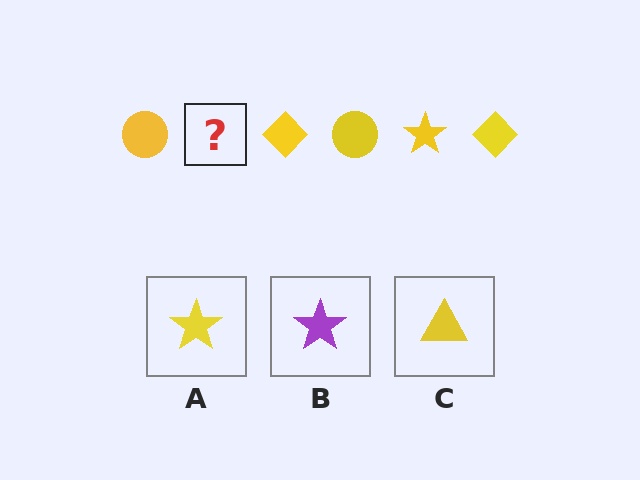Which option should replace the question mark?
Option A.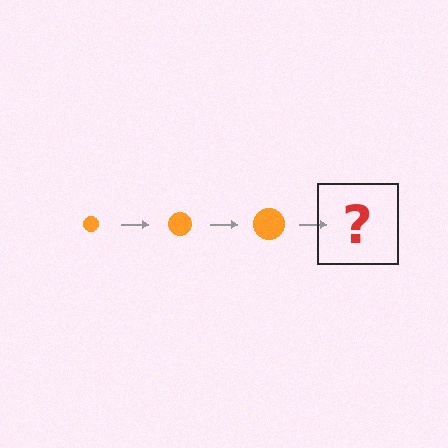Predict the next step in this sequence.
The next step is an orange circle, larger than the previous one.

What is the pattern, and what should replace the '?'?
The pattern is that the circle gets progressively larger each step. The '?' should be an orange circle, larger than the previous one.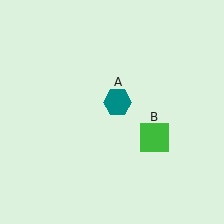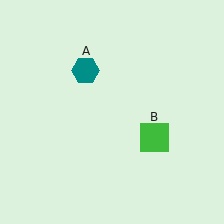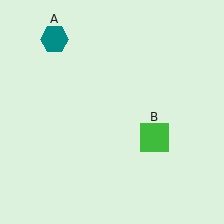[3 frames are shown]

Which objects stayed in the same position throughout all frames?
Green square (object B) remained stationary.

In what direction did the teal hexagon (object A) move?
The teal hexagon (object A) moved up and to the left.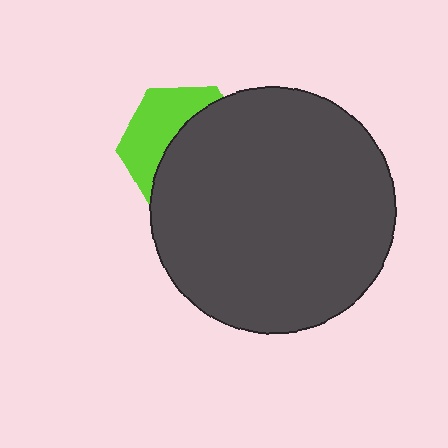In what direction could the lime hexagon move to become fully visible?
The lime hexagon could move toward the upper-left. That would shift it out from behind the dark gray circle entirely.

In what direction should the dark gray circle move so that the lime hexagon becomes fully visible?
The dark gray circle should move toward the lower-right. That is the shortest direction to clear the overlap and leave the lime hexagon fully visible.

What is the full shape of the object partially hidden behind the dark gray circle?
The partially hidden object is a lime hexagon.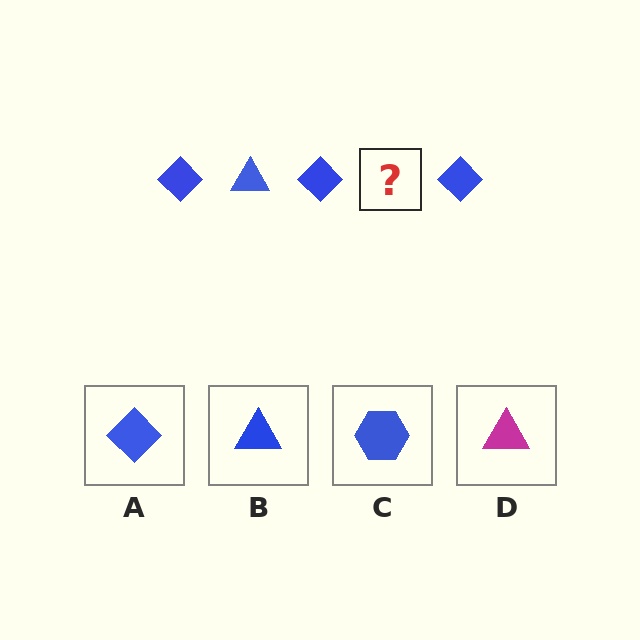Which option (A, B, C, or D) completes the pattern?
B.